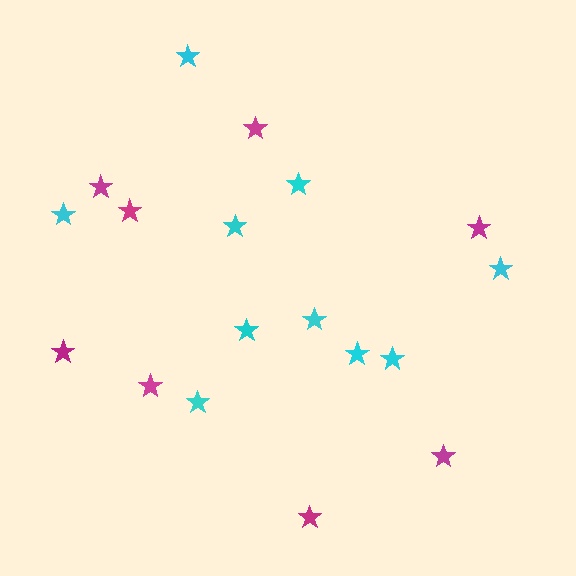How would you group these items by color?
There are 2 groups: one group of cyan stars (10) and one group of magenta stars (8).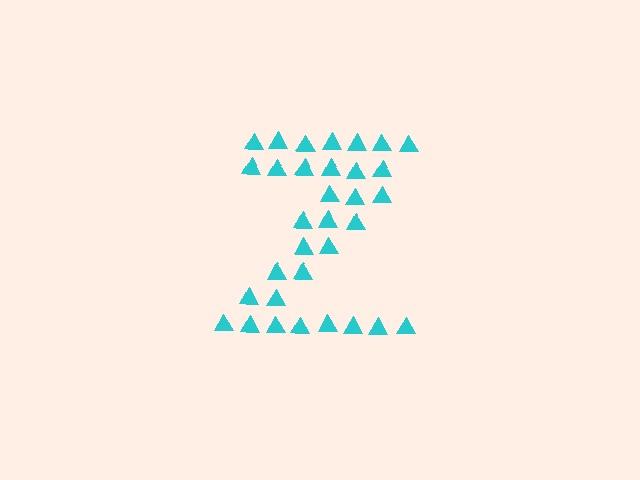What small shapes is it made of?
It is made of small triangles.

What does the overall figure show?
The overall figure shows the letter Z.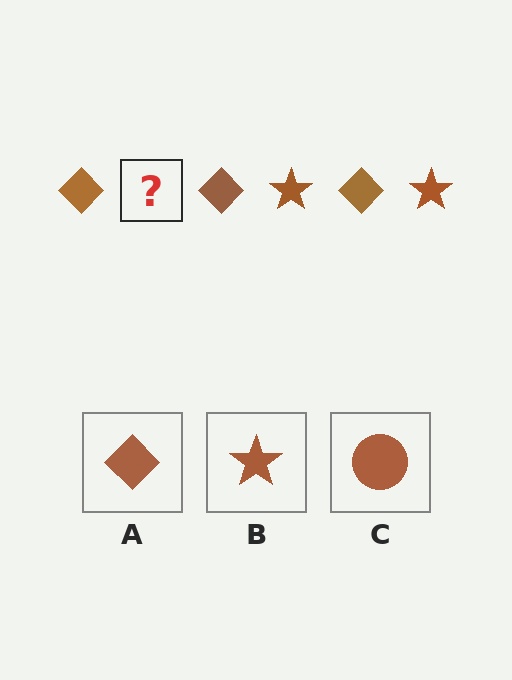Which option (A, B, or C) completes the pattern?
B.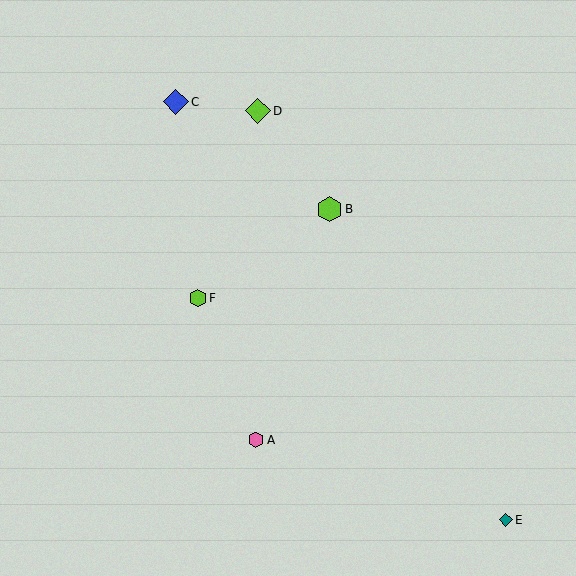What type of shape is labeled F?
Shape F is a lime hexagon.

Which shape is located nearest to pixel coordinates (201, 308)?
The lime hexagon (labeled F) at (198, 298) is nearest to that location.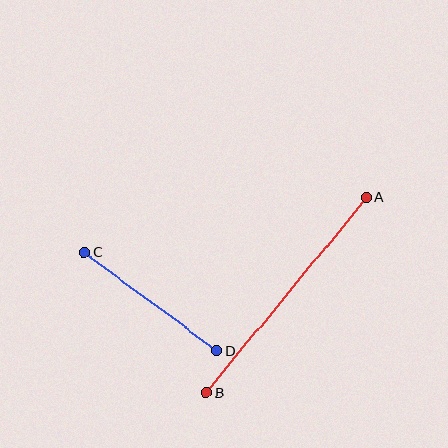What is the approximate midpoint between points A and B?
The midpoint is at approximately (286, 295) pixels.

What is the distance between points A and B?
The distance is approximately 252 pixels.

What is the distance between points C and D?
The distance is approximately 165 pixels.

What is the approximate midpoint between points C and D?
The midpoint is at approximately (150, 301) pixels.